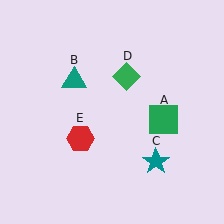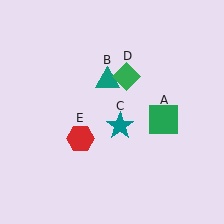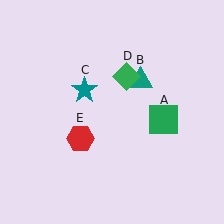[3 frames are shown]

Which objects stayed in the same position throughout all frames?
Green square (object A) and green diamond (object D) and red hexagon (object E) remained stationary.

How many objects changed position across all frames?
2 objects changed position: teal triangle (object B), teal star (object C).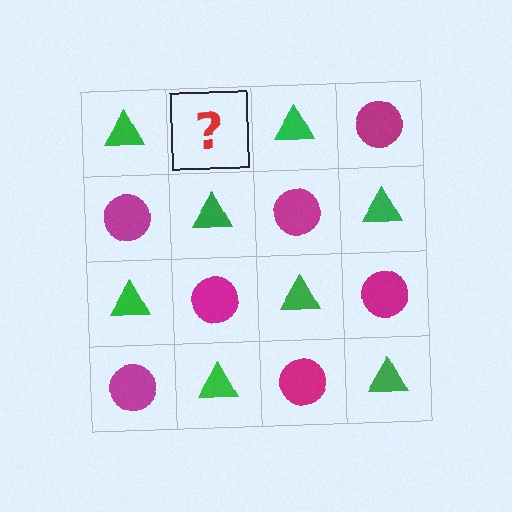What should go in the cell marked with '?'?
The missing cell should contain a magenta circle.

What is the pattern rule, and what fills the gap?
The rule is that it alternates green triangle and magenta circle in a checkerboard pattern. The gap should be filled with a magenta circle.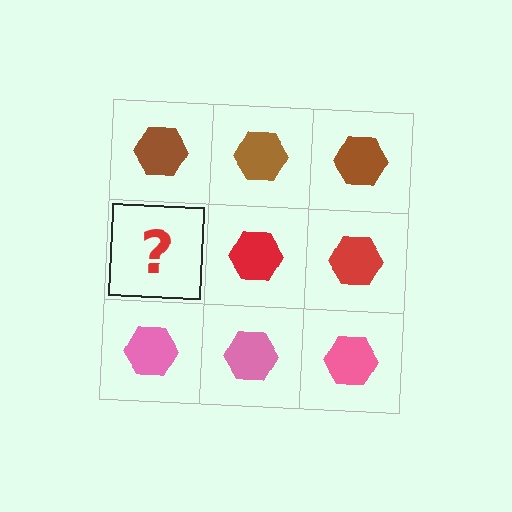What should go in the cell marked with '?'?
The missing cell should contain a red hexagon.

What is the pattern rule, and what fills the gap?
The rule is that each row has a consistent color. The gap should be filled with a red hexagon.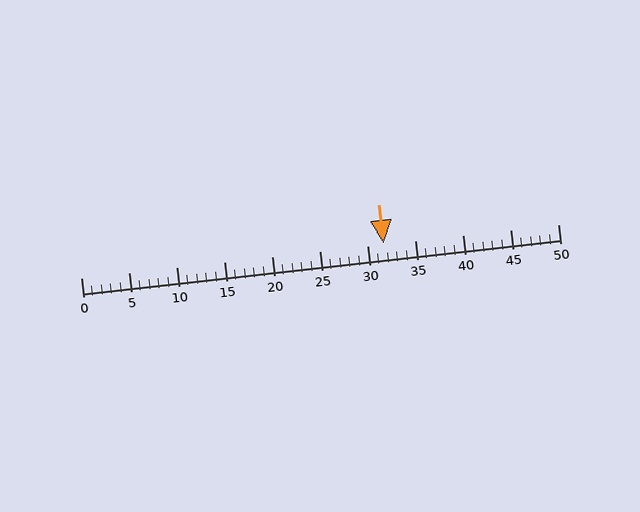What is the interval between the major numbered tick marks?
The major tick marks are spaced 5 units apart.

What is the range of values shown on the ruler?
The ruler shows values from 0 to 50.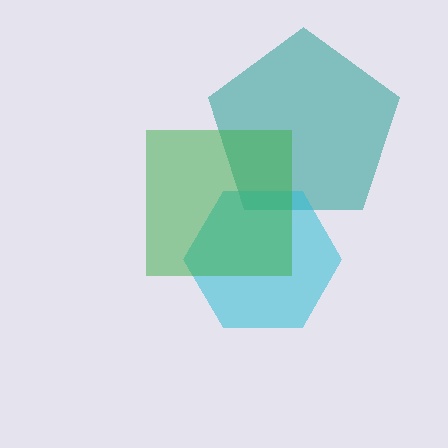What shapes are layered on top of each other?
The layered shapes are: a teal pentagon, a cyan hexagon, a green square.